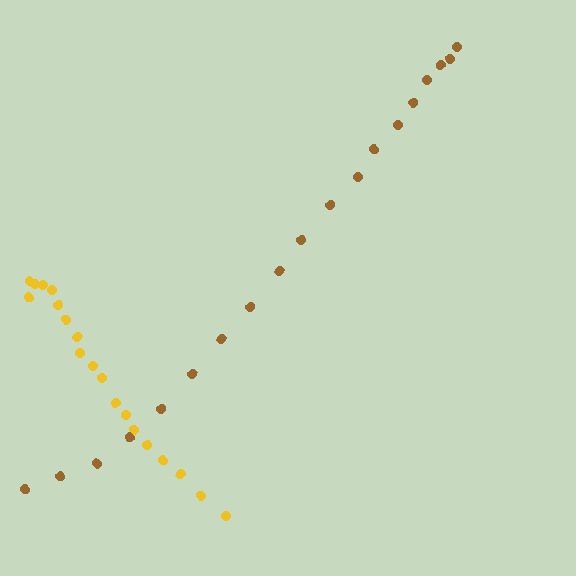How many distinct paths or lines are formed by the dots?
There are 2 distinct paths.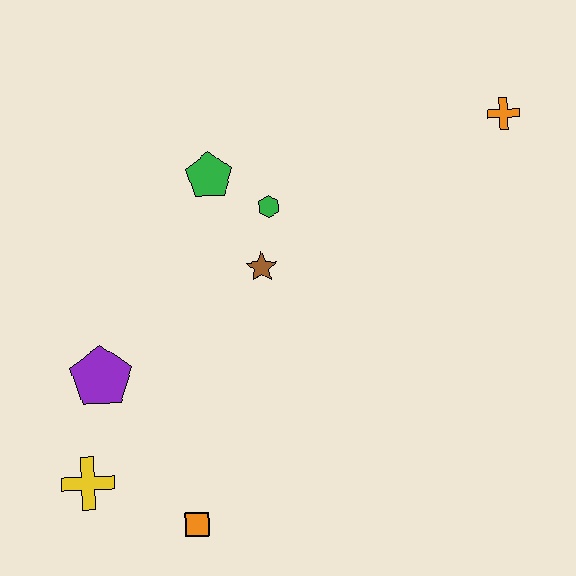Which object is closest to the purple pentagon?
The yellow cross is closest to the purple pentagon.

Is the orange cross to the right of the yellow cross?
Yes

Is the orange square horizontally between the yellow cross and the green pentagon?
Yes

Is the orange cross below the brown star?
No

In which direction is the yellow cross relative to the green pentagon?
The yellow cross is below the green pentagon.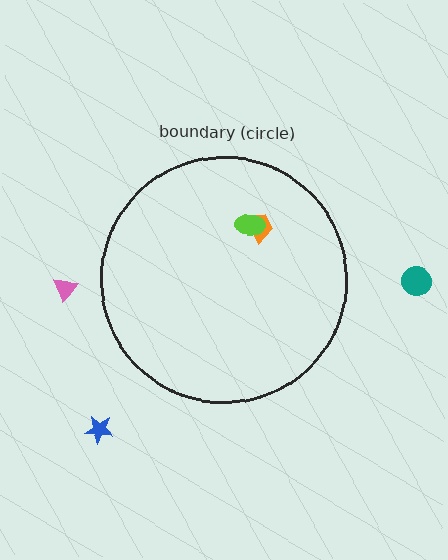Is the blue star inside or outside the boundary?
Outside.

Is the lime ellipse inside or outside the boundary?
Inside.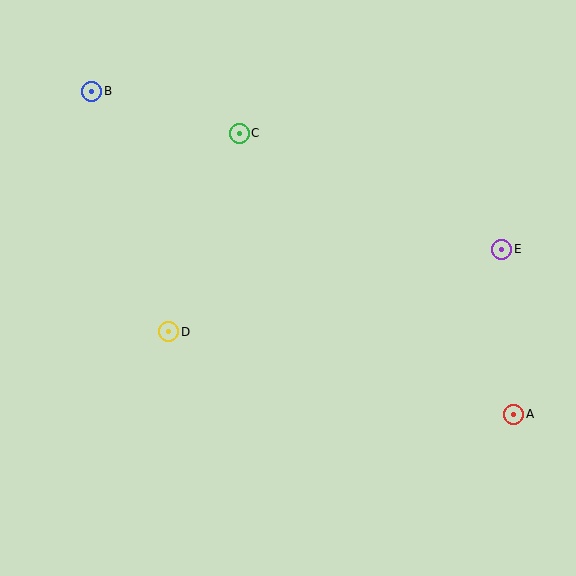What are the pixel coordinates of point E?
Point E is at (502, 249).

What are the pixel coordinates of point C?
Point C is at (239, 133).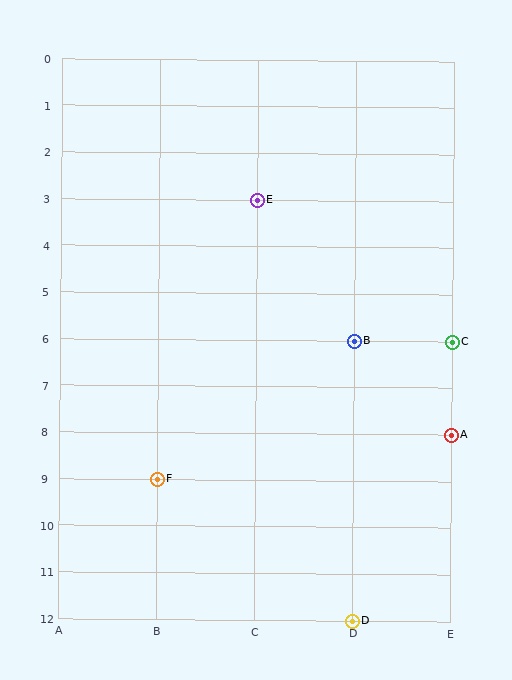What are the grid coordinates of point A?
Point A is at grid coordinates (E, 8).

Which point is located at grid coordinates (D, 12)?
Point D is at (D, 12).